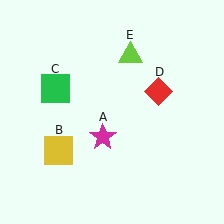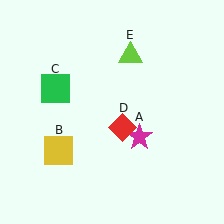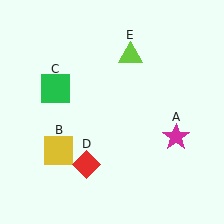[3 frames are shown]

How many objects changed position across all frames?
2 objects changed position: magenta star (object A), red diamond (object D).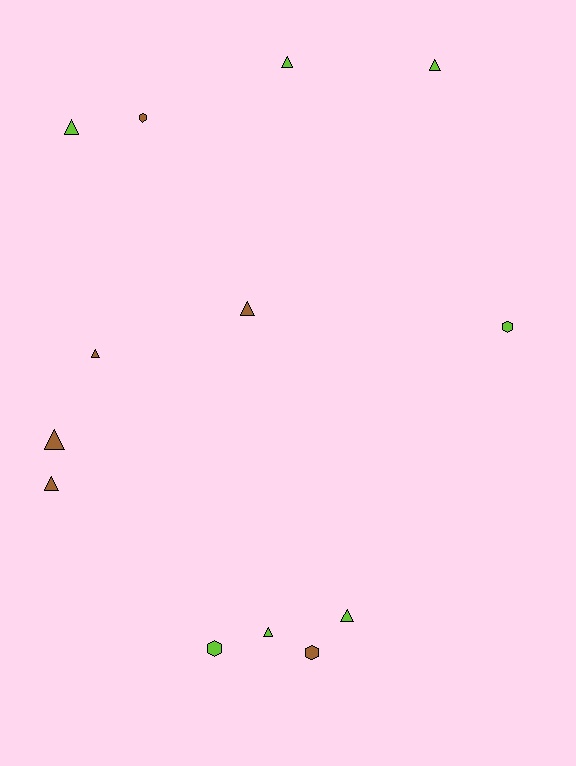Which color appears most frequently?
Lime, with 7 objects.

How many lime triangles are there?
There are 5 lime triangles.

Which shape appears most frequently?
Triangle, with 9 objects.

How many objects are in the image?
There are 13 objects.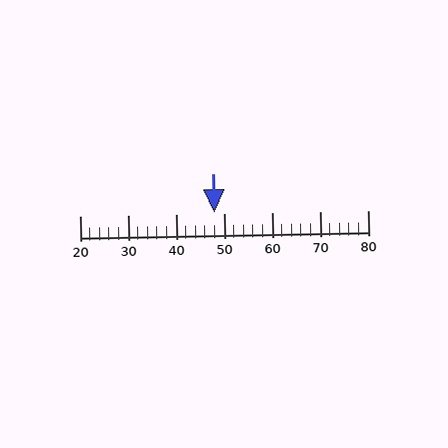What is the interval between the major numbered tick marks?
The major tick marks are spaced 10 units apart.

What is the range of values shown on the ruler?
The ruler shows values from 20 to 80.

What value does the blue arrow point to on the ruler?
The blue arrow points to approximately 48.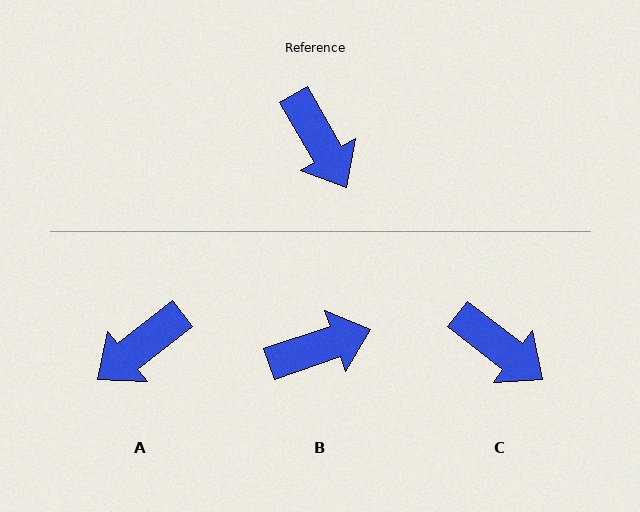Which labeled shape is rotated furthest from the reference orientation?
A, about 82 degrees away.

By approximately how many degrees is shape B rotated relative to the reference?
Approximately 79 degrees counter-clockwise.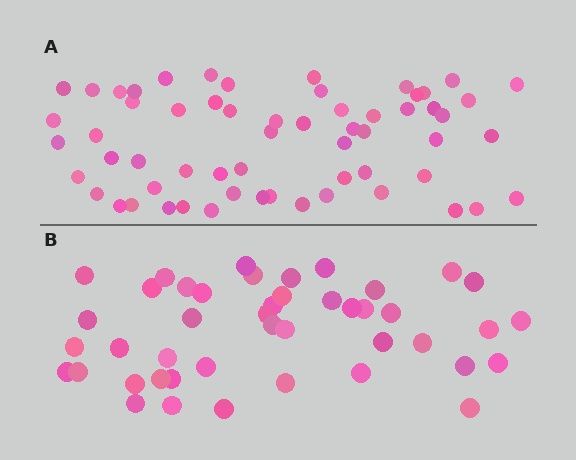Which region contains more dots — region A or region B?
Region A (the top region) has more dots.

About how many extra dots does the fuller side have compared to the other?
Region A has approximately 15 more dots than region B.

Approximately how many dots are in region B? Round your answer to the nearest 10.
About 40 dots. (The exact count is 44, which rounds to 40.)